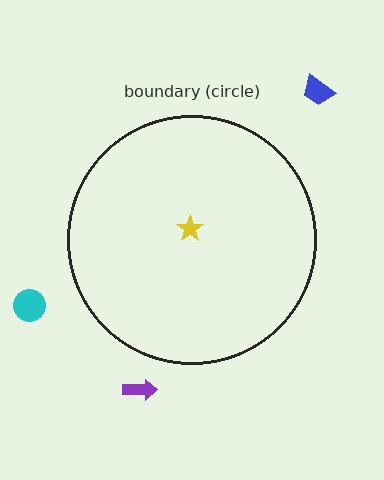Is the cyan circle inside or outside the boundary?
Outside.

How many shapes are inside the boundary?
1 inside, 3 outside.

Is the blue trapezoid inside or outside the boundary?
Outside.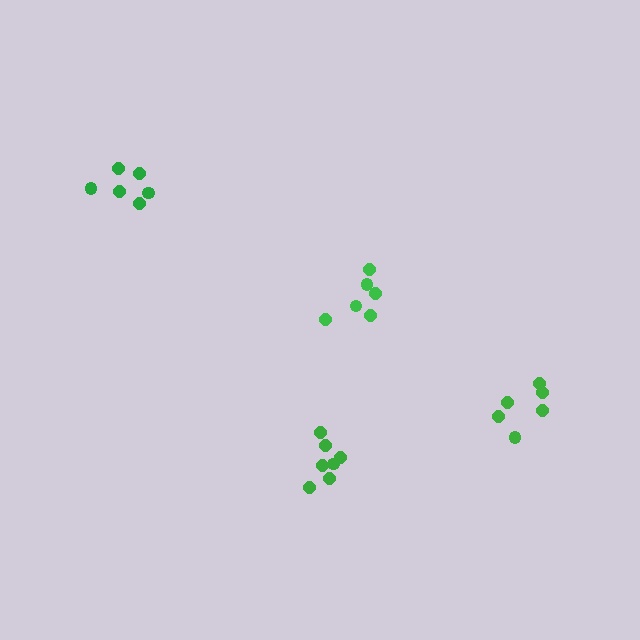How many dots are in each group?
Group 1: 6 dots, Group 2: 6 dots, Group 3: 6 dots, Group 4: 7 dots (25 total).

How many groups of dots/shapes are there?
There are 4 groups.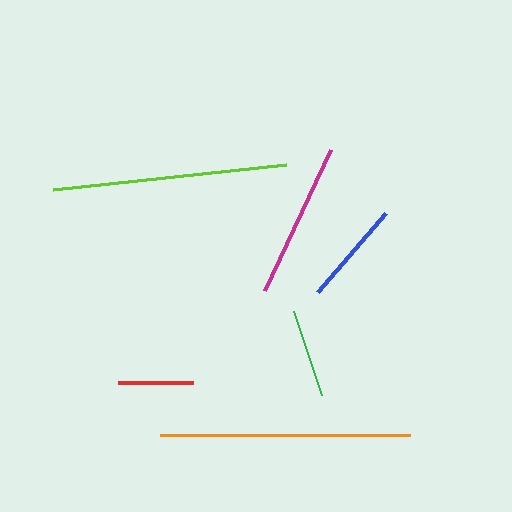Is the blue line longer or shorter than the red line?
The blue line is longer than the red line.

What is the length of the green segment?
The green segment is approximately 89 pixels long.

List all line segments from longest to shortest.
From longest to shortest: orange, lime, magenta, blue, green, red.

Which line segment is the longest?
The orange line is the longest at approximately 249 pixels.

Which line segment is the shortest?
The red line is the shortest at approximately 75 pixels.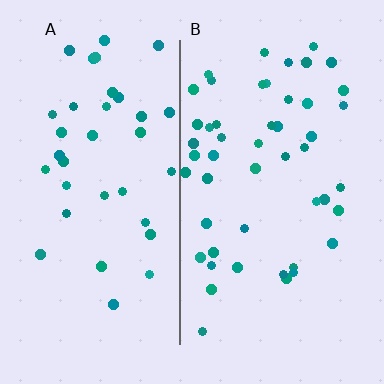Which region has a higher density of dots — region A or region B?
B (the right).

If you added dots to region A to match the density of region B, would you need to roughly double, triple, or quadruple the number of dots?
Approximately double.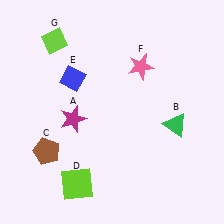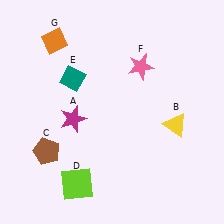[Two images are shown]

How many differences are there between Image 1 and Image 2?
There are 3 differences between the two images.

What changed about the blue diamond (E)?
In Image 1, E is blue. In Image 2, it changed to teal.